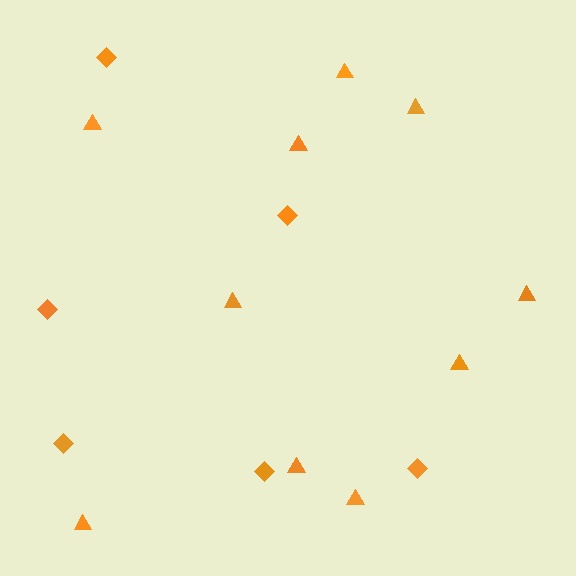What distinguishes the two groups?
There are 2 groups: one group of diamonds (6) and one group of triangles (10).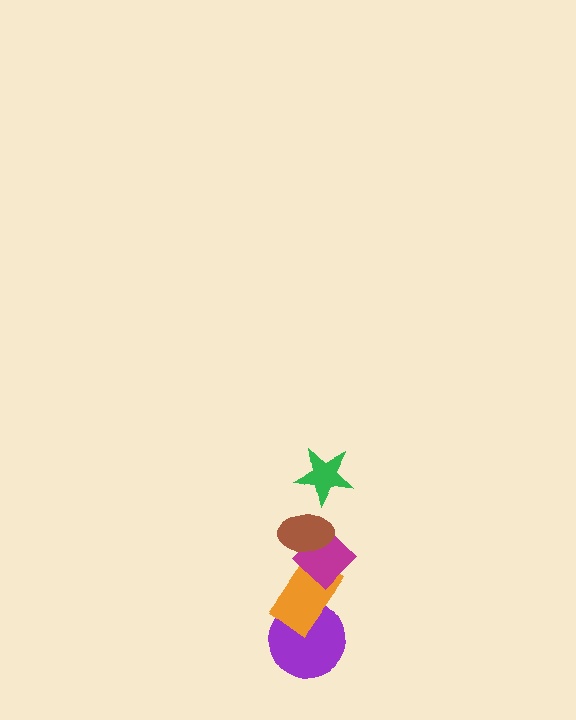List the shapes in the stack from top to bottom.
From top to bottom: the green star, the brown ellipse, the magenta diamond, the orange rectangle, the purple circle.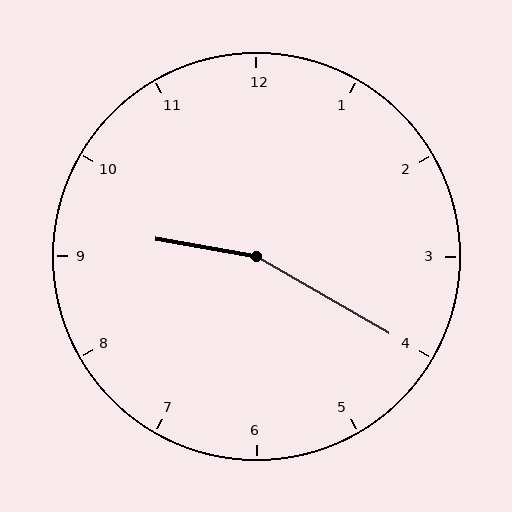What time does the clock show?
9:20.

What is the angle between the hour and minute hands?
Approximately 160 degrees.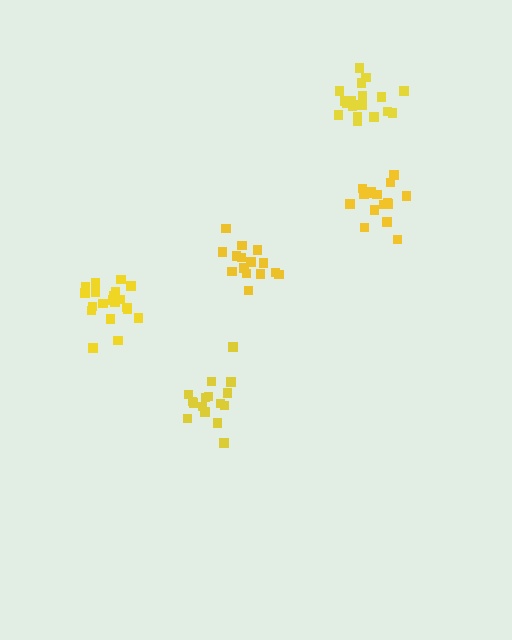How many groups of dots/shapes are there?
There are 5 groups.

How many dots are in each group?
Group 1: 19 dots, Group 2: 16 dots, Group 3: 20 dots, Group 4: 15 dots, Group 5: 16 dots (86 total).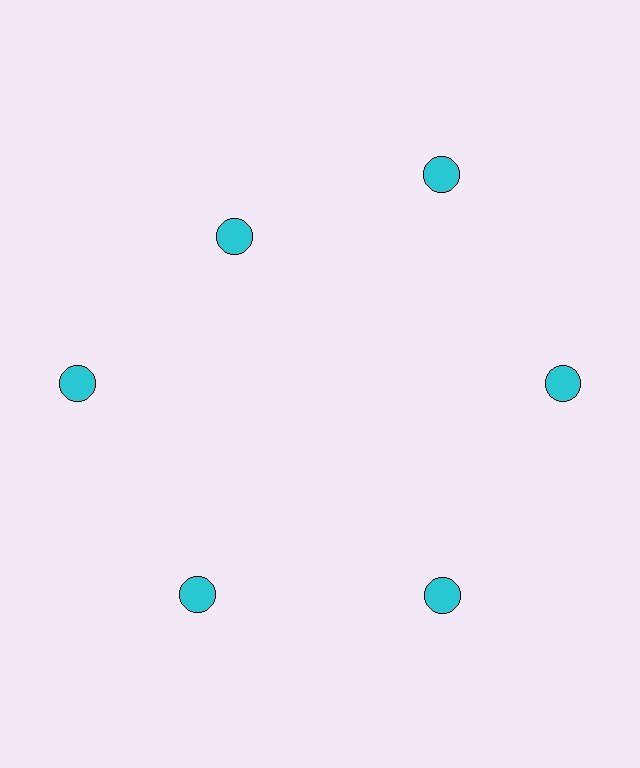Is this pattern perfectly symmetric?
No. The 6 cyan circles are arranged in a ring, but one element near the 11 o'clock position is pulled inward toward the center, breaking the 6-fold rotational symmetry.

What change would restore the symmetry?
The symmetry would be restored by moving it outward, back onto the ring so that all 6 circles sit at equal angles and equal distance from the center.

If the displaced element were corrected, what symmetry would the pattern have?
It would have 6-fold rotational symmetry — the pattern would map onto itself every 60 degrees.